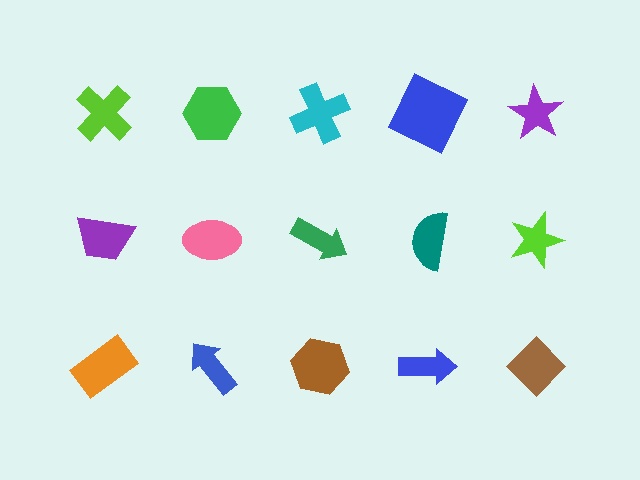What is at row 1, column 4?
A blue square.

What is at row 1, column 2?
A green hexagon.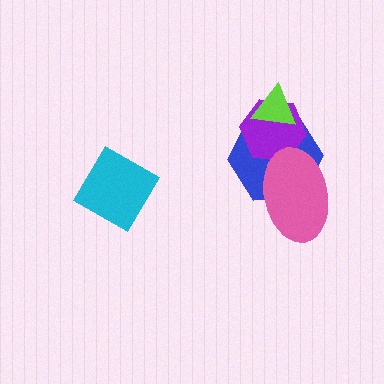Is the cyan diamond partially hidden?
No, no other shape covers it.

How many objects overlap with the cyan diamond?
0 objects overlap with the cyan diamond.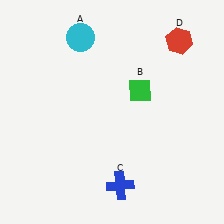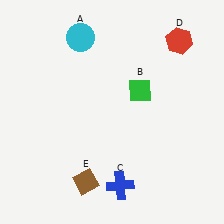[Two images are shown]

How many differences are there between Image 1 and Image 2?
There is 1 difference between the two images.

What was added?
A brown diamond (E) was added in Image 2.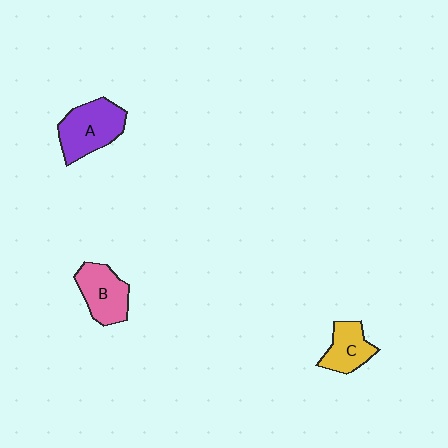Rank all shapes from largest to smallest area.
From largest to smallest: A (purple), B (pink), C (yellow).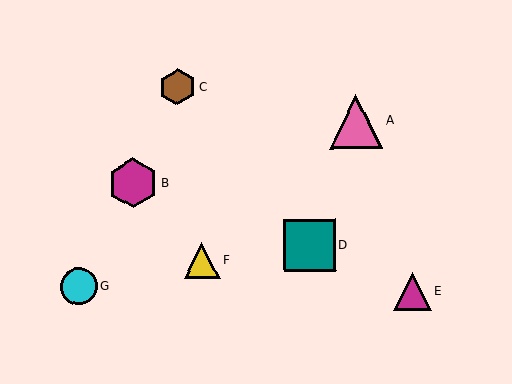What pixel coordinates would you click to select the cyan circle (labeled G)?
Click at (79, 286) to select the cyan circle G.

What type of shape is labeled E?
Shape E is a magenta triangle.